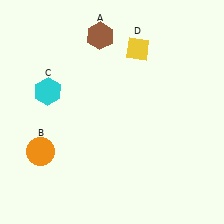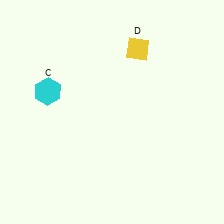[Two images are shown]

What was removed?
The brown hexagon (A), the orange circle (B) were removed in Image 2.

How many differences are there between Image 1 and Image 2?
There are 2 differences between the two images.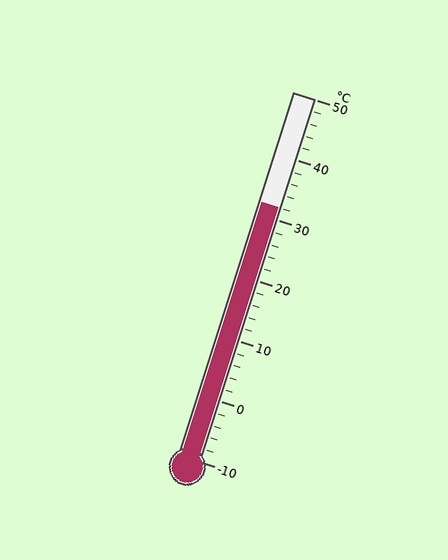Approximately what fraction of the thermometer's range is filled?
The thermometer is filled to approximately 70% of its range.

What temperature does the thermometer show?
The thermometer shows approximately 32°C.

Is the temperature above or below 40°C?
The temperature is below 40°C.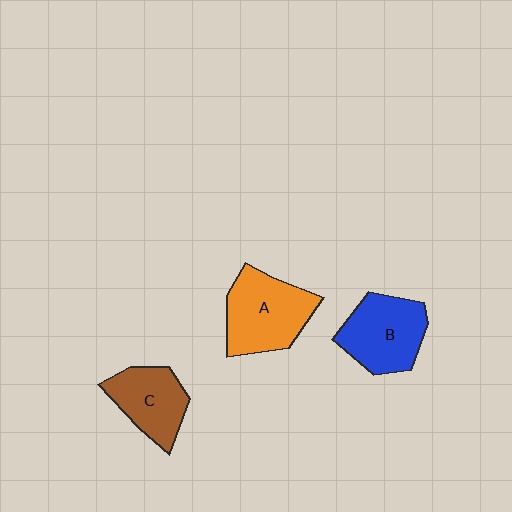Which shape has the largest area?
Shape A (orange).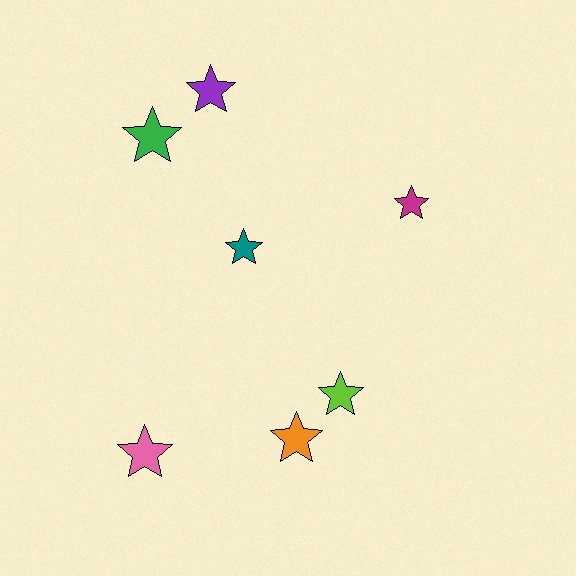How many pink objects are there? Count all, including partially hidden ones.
There is 1 pink object.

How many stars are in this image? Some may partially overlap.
There are 7 stars.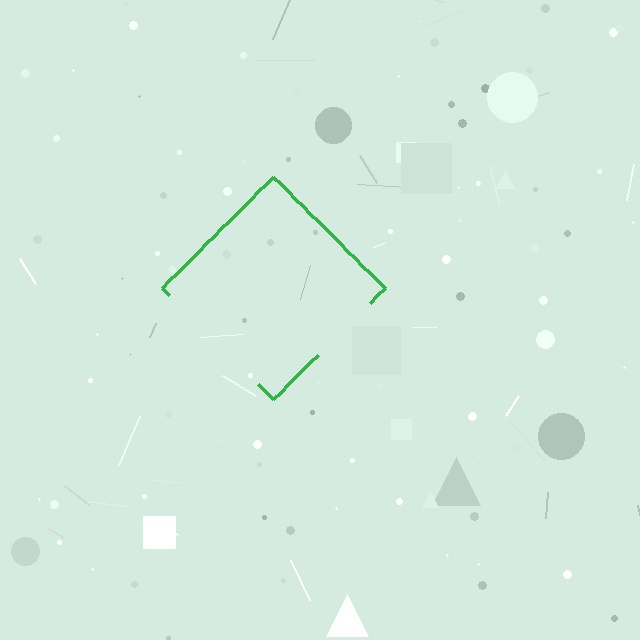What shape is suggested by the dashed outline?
The dashed outline suggests a diamond.